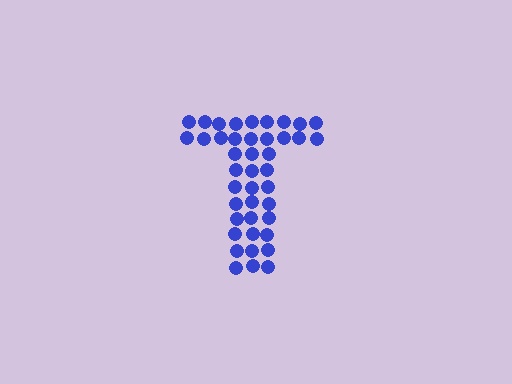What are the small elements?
The small elements are circles.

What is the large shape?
The large shape is the letter T.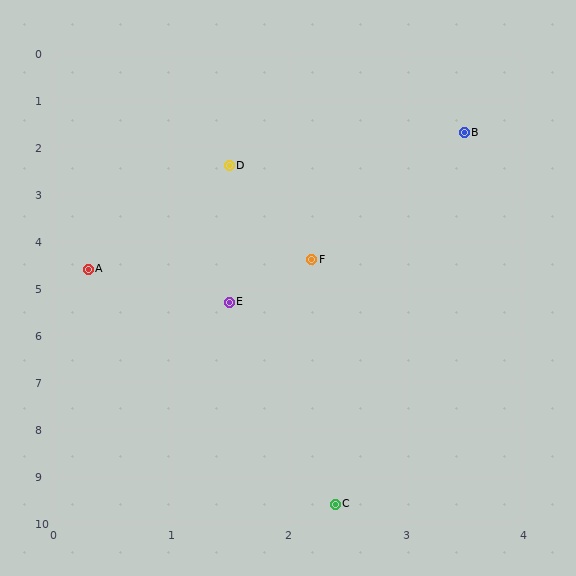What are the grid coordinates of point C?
Point C is at approximately (2.4, 9.6).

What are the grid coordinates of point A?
Point A is at approximately (0.3, 4.6).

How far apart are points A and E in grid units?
Points A and E are about 1.4 grid units apart.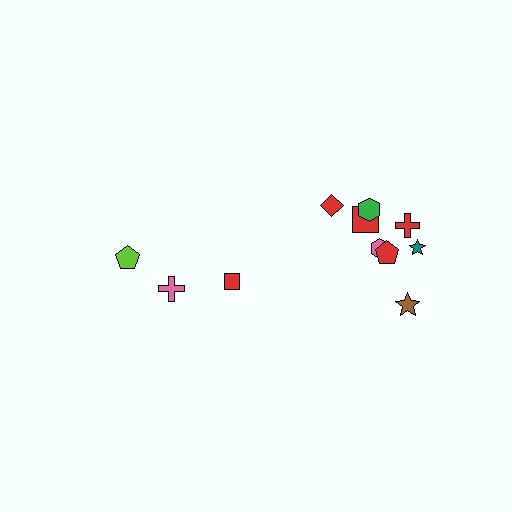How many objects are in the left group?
There are 3 objects.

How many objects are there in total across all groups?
There are 11 objects.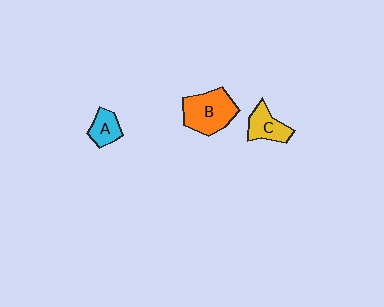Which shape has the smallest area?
Shape A (cyan).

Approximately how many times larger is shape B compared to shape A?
Approximately 2.1 times.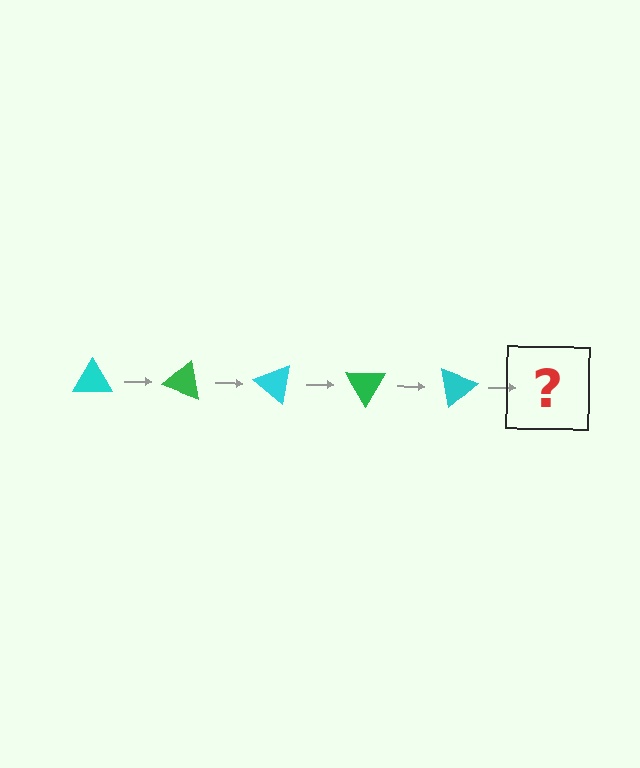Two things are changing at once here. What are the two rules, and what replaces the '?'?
The two rules are that it rotates 20 degrees each step and the color cycles through cyan and green. The '?' should be a green triangle, rotated 100 degrees from the start.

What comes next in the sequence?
The next element should be a green triangle, rotated 100 degrees from the start.